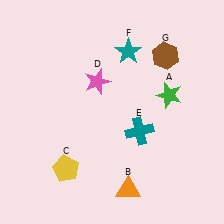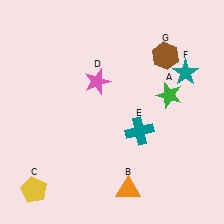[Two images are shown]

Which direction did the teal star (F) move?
The teal star (F) moved right.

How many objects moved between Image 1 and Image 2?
2 objects moved between the two images.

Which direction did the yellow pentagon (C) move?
The yellow pentagon (C) moved left.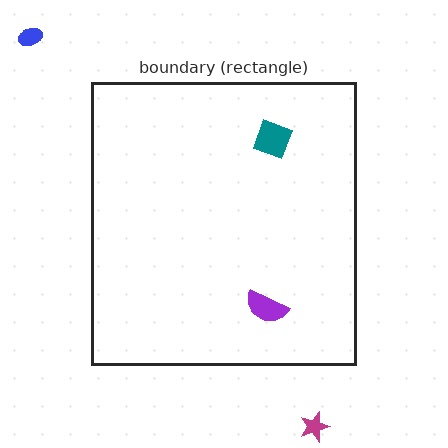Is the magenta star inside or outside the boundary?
Outside.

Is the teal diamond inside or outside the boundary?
Inside.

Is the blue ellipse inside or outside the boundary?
Outside.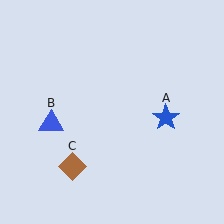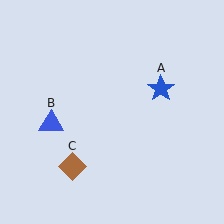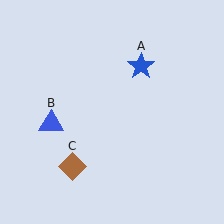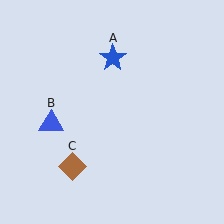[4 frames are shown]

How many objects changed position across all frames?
1 object changed position: blue star (object A).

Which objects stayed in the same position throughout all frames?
Blue triangle (object B) and brown diamond (object C) remained stationary.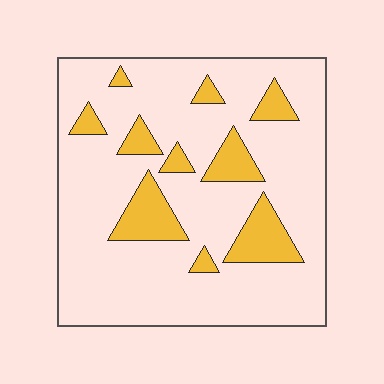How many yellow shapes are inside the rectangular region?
10.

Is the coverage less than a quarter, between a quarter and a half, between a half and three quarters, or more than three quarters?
Less than a quarter.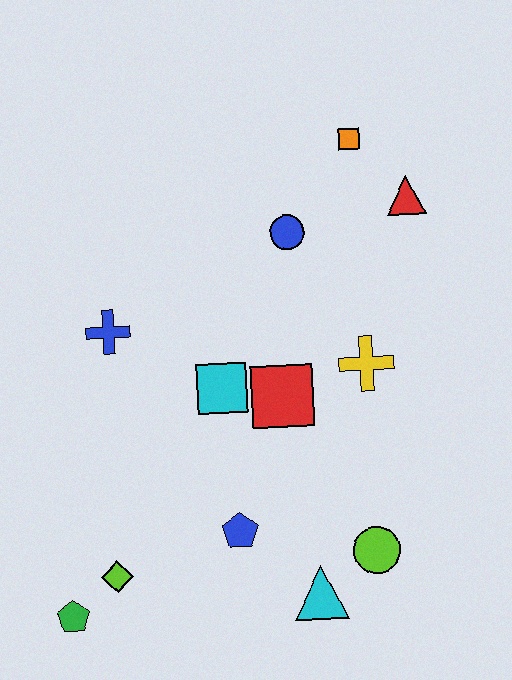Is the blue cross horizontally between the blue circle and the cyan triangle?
No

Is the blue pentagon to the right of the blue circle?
No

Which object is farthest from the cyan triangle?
The orange square is farthest from the cyan triangle.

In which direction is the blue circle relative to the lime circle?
The blue circle is above the lime circle.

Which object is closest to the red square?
The cyan square is closest to the red square.